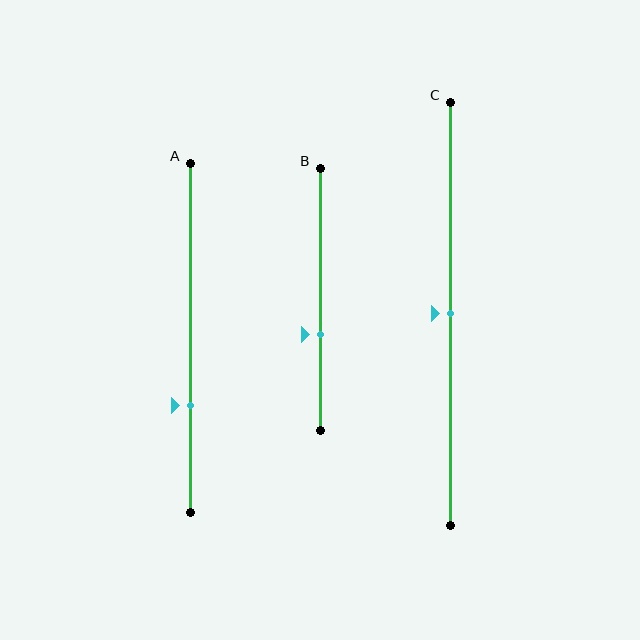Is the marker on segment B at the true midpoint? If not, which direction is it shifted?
No, the marker on segment B is shifted downward by about 13% of the segment length.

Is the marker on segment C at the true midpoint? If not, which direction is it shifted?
Yes, the marker on segment C is at the true midpoint.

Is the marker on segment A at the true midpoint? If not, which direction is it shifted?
No, the marker on segment A is shifted downward by about 19% of the segment length.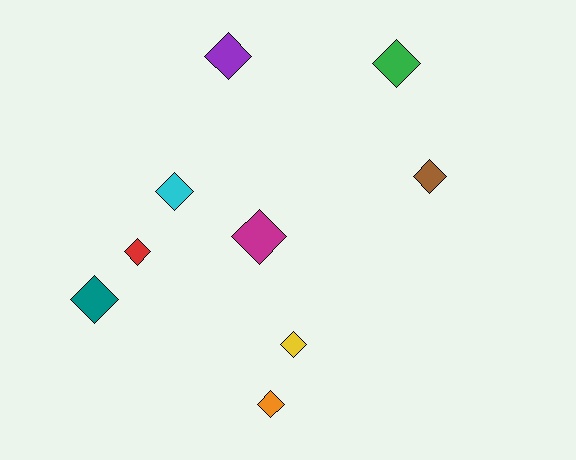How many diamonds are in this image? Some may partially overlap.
There are 9 diamonds.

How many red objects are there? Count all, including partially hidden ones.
There is 1 red object.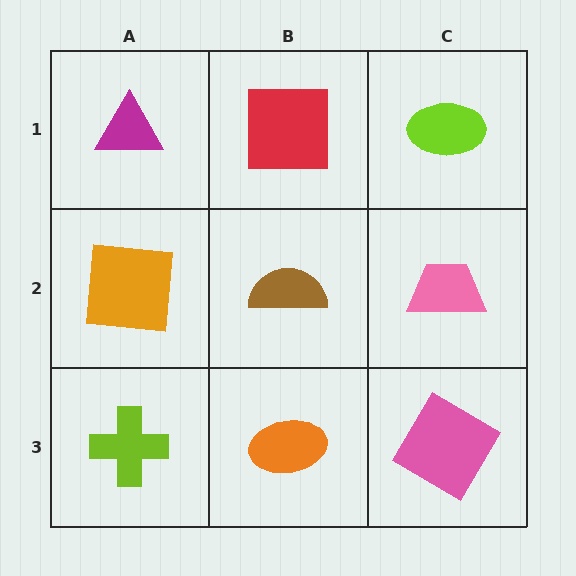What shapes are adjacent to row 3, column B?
A brown semicircle (row 2, column B), a lime cross (row 3, column A), a pink diamond (row 3, column C).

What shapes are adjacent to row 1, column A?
An orange square (row 2, column A), a red square (row 1, column B).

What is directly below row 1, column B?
A brown semicircle.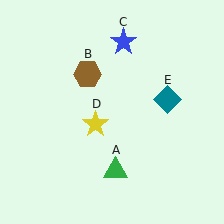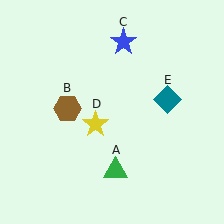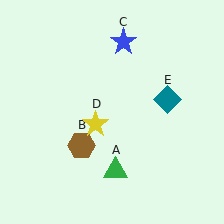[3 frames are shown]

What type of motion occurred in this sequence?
The brown hexagon (object B) rotated counterclockwise around the center of the scene.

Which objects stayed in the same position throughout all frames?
Green triangle (object A) and blue star (object C) and yellow star (object D) and teal diamond (object E) remained stationary.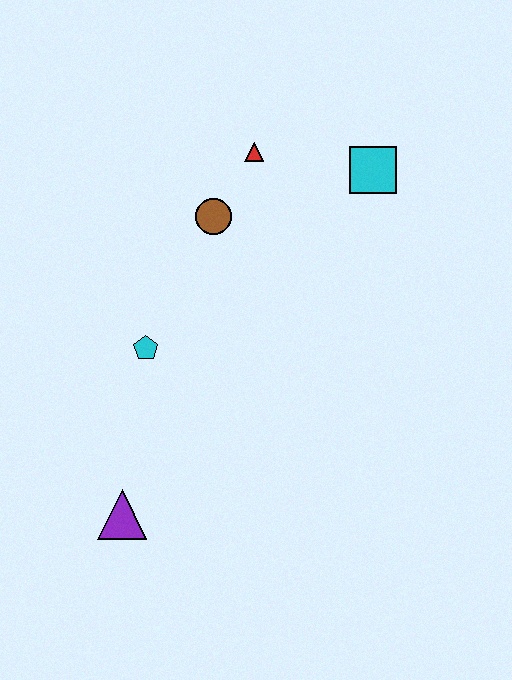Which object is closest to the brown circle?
The red triangle is closest to the brown circle.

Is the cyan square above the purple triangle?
Yes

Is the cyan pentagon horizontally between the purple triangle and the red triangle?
Yes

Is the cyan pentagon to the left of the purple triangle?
No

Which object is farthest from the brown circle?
The purple triangle is farthest from the brown circle.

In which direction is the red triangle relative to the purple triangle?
The red triangle is above the purple triangle.